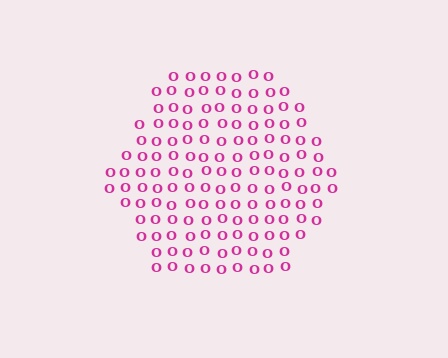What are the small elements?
The small elements are letter O's.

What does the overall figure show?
The overall figure shows a hexagon.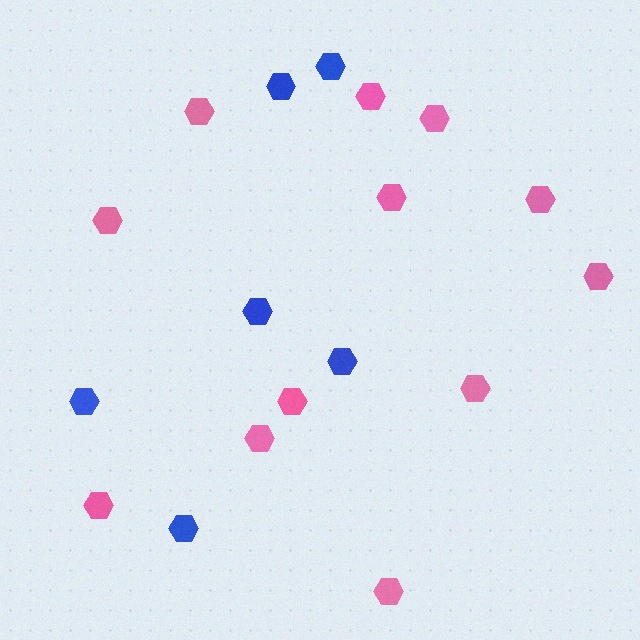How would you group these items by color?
There are 2 groups: one group of pink hexagons (12) and one group of blue hexagons (6).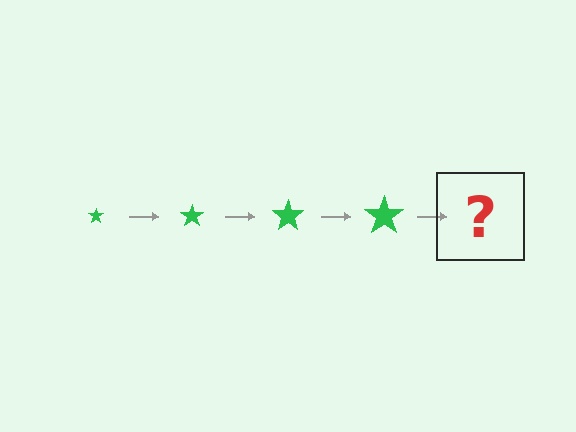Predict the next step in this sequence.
The next step is a green star, larger than the previous one.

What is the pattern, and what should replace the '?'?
The pattern is that the star gets progressively larger each step. The '?' should be a green star, larger than the previous one.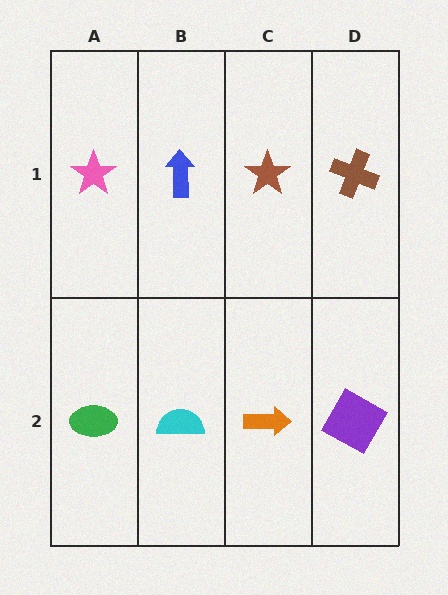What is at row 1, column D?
A brown cross.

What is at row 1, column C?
A brown star.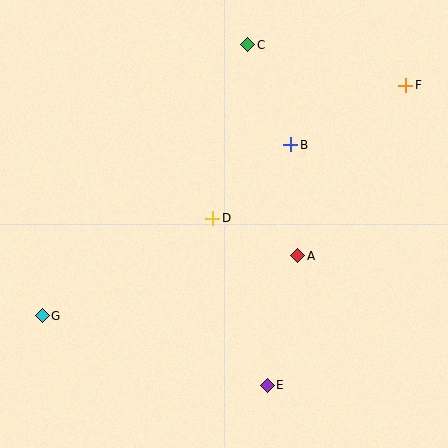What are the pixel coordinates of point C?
Point C is at (248, 45).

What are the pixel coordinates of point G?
Point G is at (42, 316).